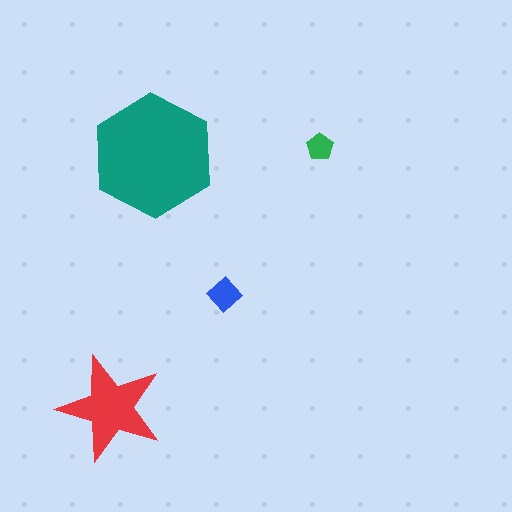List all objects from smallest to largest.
The green pentagon, the blue diamond, the red star, the teal hexagon.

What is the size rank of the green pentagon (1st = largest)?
4th.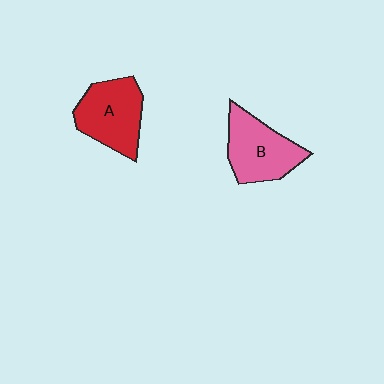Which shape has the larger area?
Shape A (red).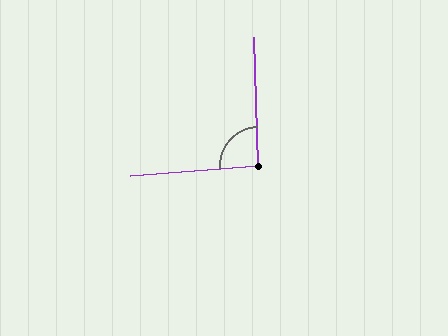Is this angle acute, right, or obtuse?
It is approximately a right angle.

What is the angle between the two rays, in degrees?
Approximately 92 degrees.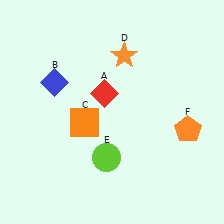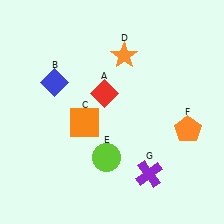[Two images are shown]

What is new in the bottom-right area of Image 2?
A purple cross (G) was added in the bottom-right area of Image 2.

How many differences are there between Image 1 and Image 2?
There is 1 difference between the two images.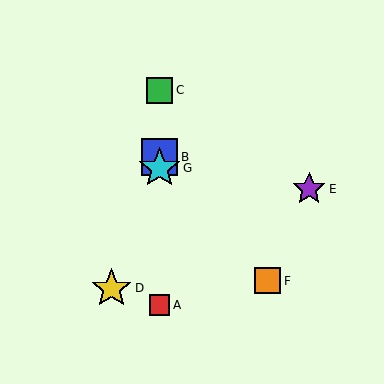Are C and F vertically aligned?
No, C is at x≈160 and F is at x≈268.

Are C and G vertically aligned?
Yes, both are at x≈160.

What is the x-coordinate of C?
Object C is at x≈160.